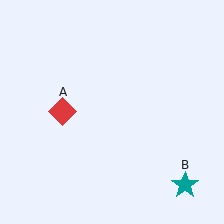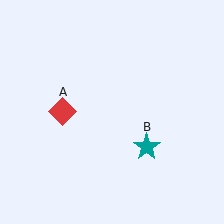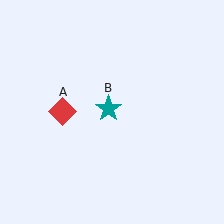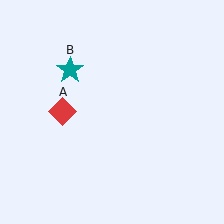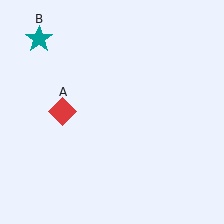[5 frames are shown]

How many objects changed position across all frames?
1 object changed position: teal star (object B).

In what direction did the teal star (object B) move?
The teal star (object B) moved up and to the left.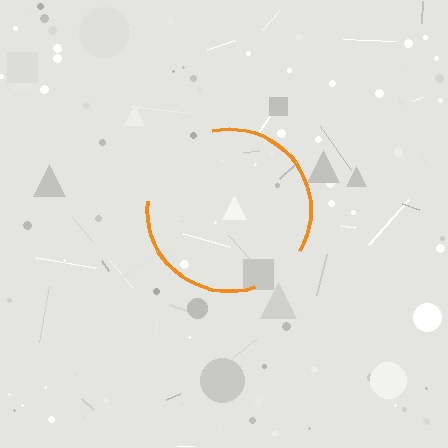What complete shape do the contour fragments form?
The contour fragments form a circle.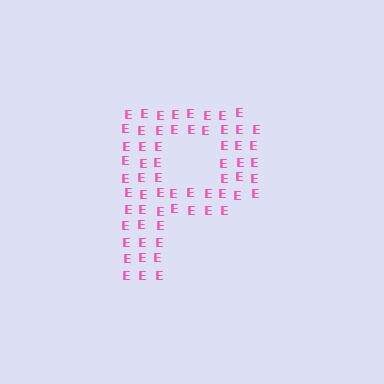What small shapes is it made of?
It is made of small letter E's.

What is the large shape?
The large shape is the letter P.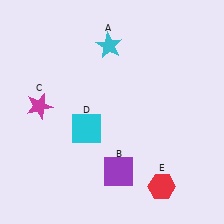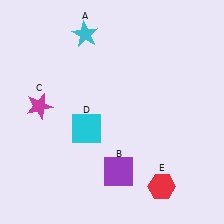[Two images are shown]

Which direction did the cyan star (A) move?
The cyan star (A) moved left.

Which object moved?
The cyan star (A) moved left.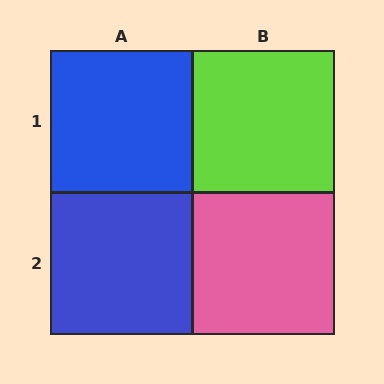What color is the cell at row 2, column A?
Blue.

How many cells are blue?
2 cells are blue.